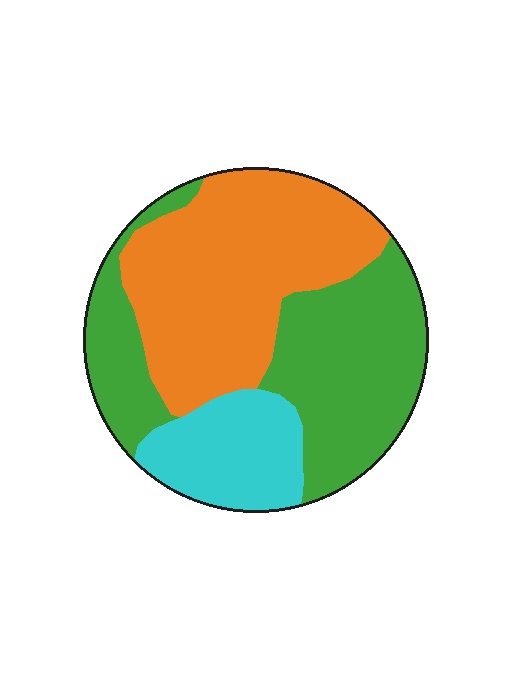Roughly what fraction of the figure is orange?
Orange covers around 40% of the figure.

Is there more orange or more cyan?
Orange.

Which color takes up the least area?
Cyan, at roughly 15%.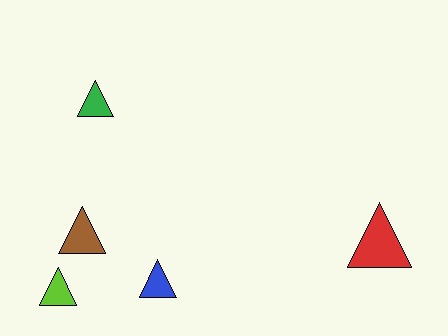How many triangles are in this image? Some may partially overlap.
There are 5 triangles.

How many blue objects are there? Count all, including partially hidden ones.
There is 1 blue object.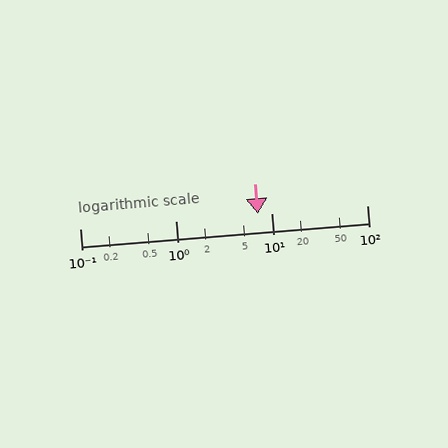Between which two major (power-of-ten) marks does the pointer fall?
The pointer is between 1 and 10.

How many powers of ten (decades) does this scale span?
The scale spans 3 decades, from 0.1 to 100.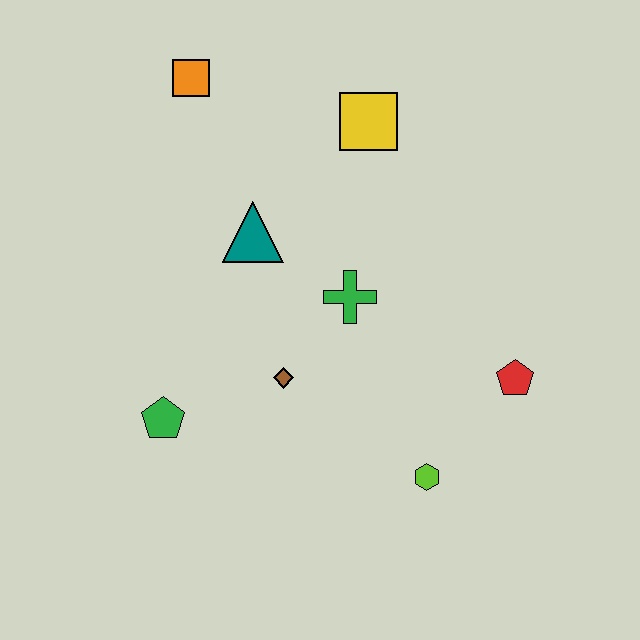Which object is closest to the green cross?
The brown diamond is closest to the green cross.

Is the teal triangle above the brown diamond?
Yes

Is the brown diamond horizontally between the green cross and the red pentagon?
No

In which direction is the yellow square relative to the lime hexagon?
The yellow square is above the lime hexagon.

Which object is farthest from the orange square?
The lime hexagon is farthest from the orange square.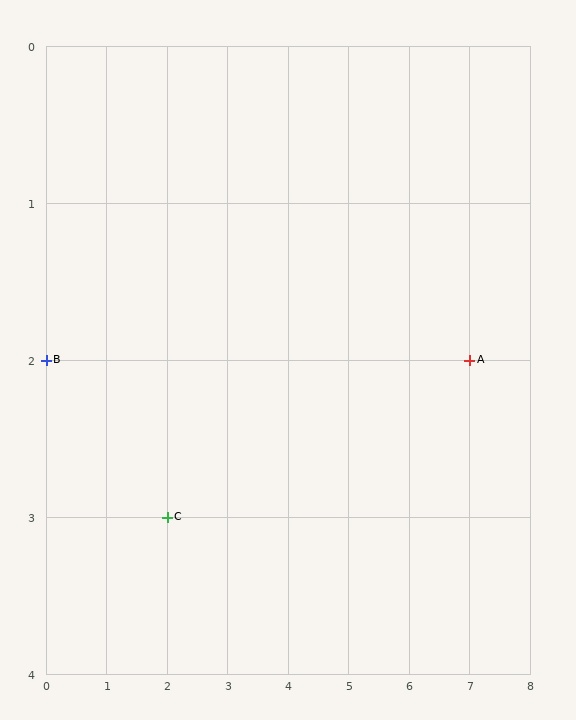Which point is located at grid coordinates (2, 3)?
Point C is at (2, 3).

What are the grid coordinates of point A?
Point A is at grid coordinates (7, 2).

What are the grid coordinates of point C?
Point C is at grid coordinates (2, 3).